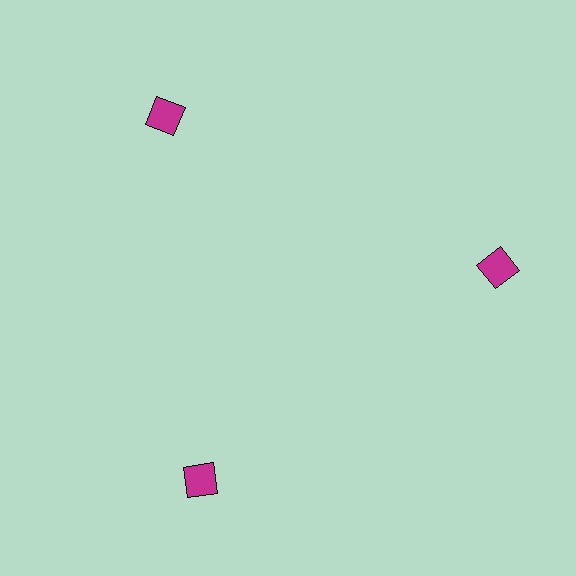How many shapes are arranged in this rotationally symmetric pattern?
There are 3 shapes, arranged in 3 groups of 1.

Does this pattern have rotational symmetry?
Yes, this pattern has 3-fold rotational symmetry. It looks the same after rotating 120 degrees around the center.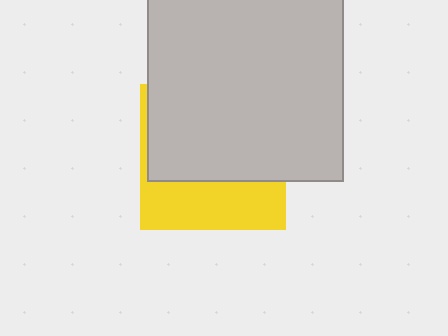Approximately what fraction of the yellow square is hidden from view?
Roughly 63% of the yellow square is hidden behind the light gray rectangle.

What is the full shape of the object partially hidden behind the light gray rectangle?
The partially hidden object is a yellow square.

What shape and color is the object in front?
The object in front is a light gray rectangle.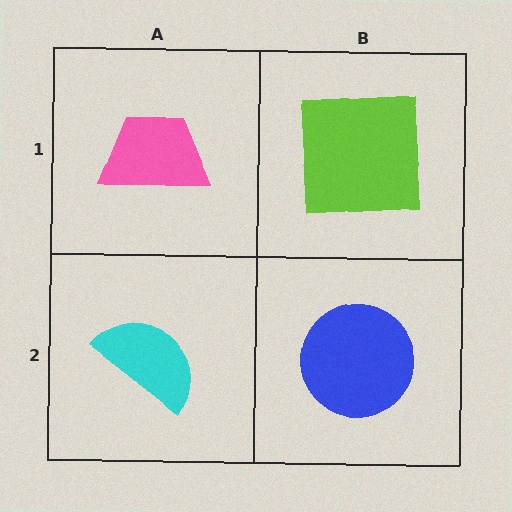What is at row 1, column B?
A lime square.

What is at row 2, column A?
A cyan semicircle.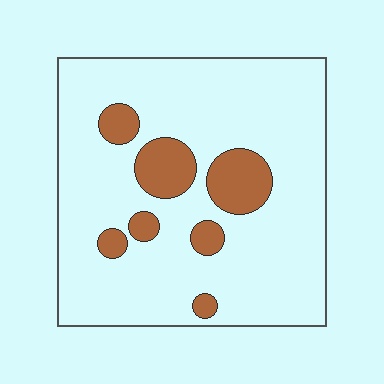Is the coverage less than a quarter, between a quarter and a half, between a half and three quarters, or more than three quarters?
Less than a quarter.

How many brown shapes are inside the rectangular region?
7.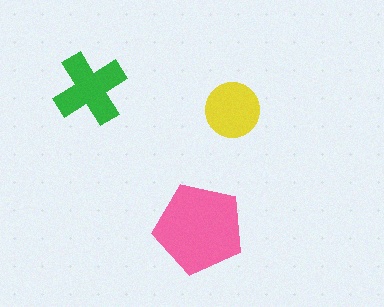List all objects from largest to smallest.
The pink pentagon, the green cross, the yellow circle.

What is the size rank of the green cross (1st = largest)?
2nd.